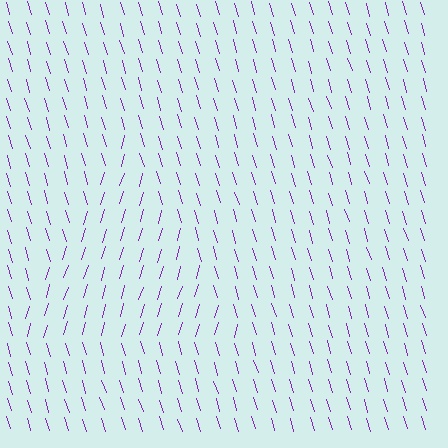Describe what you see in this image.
The image is filled with small purple line segments. A triangle region in the image has lines oriented differently from the surrounding lines, creating a visible texture boundary.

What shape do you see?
I see a triangle.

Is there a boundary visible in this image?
Yes, there is a texture boundary formed by a change in line orientation.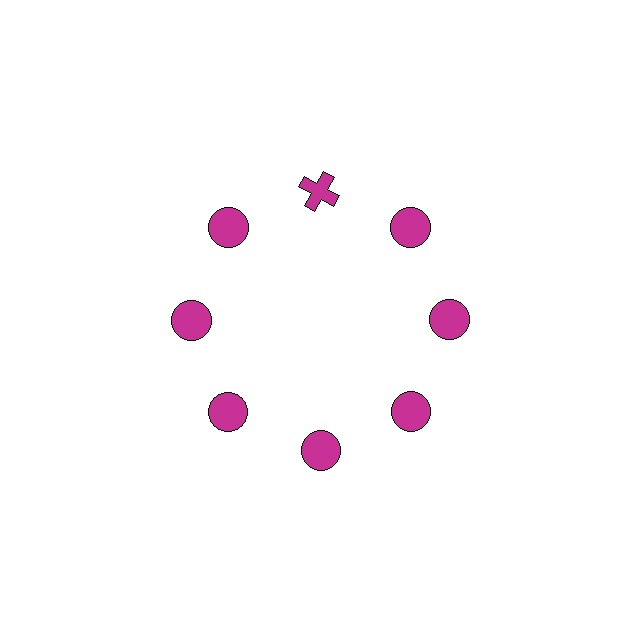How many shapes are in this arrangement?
There are 8 shapes arranged in a ring pattern.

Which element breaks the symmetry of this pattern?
The magenta cross at roughly the 12 o'clock position breaks the symmetry. All other shapes are magenta circles.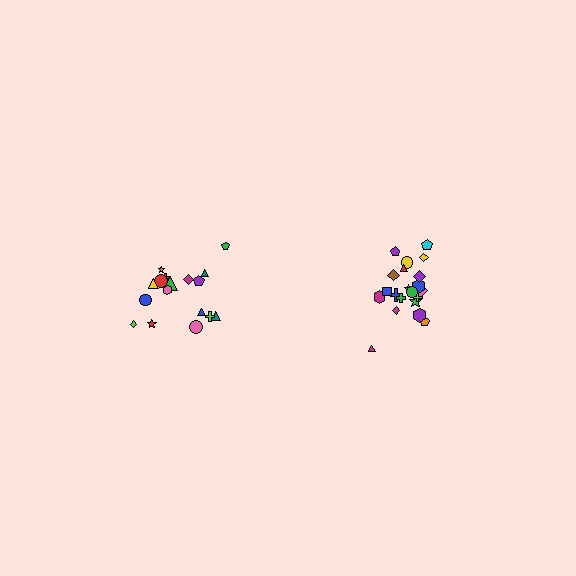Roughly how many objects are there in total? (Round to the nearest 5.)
Roughly 40 objects in total.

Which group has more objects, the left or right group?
The right group.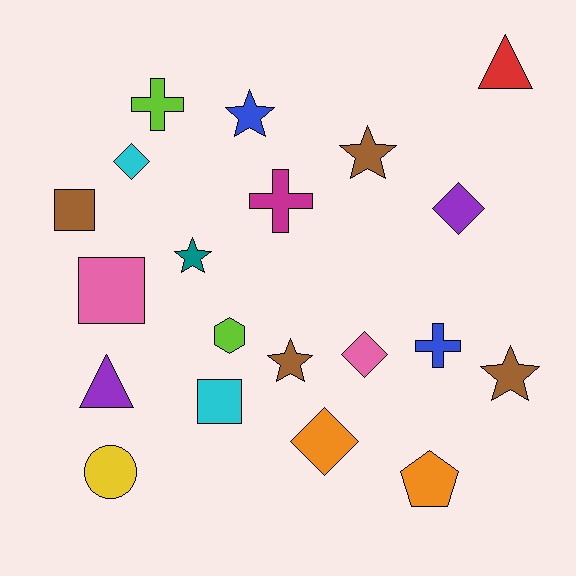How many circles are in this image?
There is 1 circle.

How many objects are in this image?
There are 20 objects.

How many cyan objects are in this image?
There are 2 cyan objects.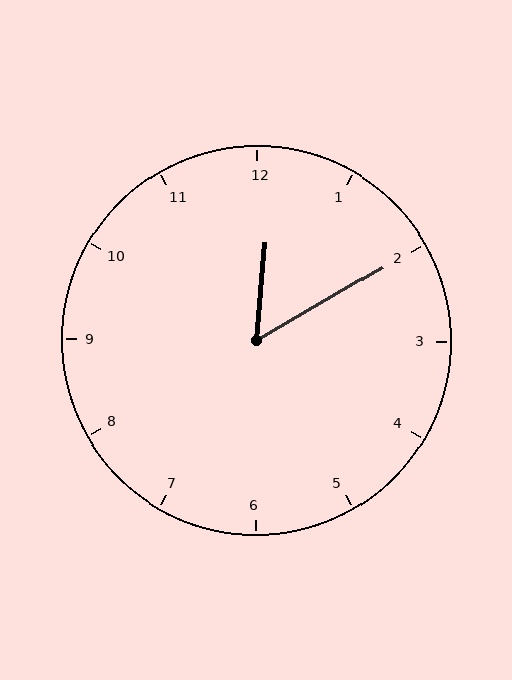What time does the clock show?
12:10.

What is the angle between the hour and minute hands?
Approximately 55 degrees.